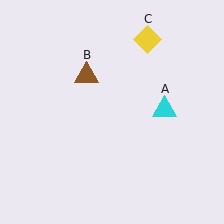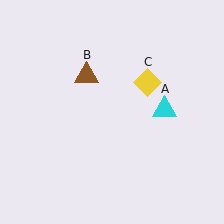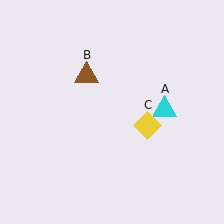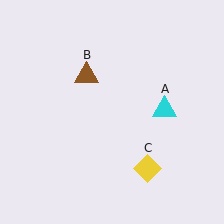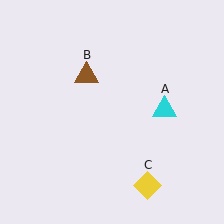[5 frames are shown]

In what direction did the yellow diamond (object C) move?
The yellow diamond (object C) moved down.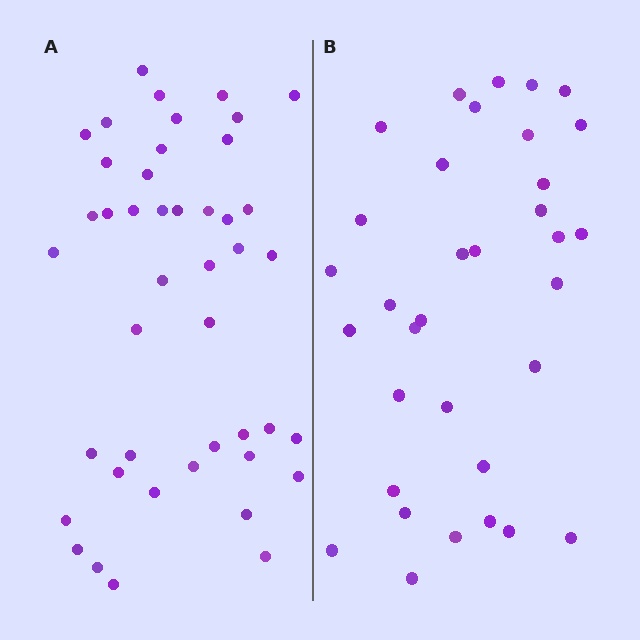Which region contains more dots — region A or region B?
Region A (the left region) has more dots.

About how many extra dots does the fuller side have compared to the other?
Region A has roughly 10 or so more dots than region B.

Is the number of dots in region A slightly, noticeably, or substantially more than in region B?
Region A has noticeably more, but not dramatically so. The ratio is roughly 1.3 to 1.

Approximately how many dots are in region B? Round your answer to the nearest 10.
About 30 dots. (The exact count is 34, which rounds to 30.)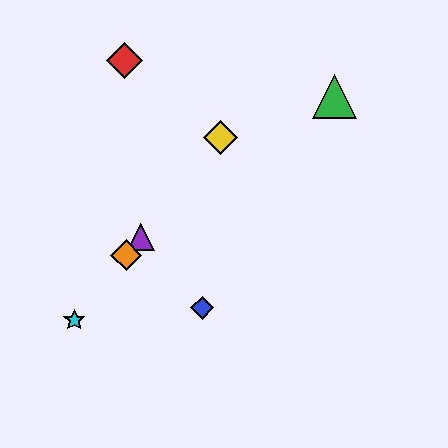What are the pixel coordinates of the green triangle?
The green triangle is at (334, 96).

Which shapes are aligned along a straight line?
The yellow diamond, the purple triangle, the orange diamond, the cyan star are aligned along a straight line.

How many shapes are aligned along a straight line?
4 shapes (the yellow diamond, the purple triangle, the orange diamond, the cyan star) are aligned along a straight line.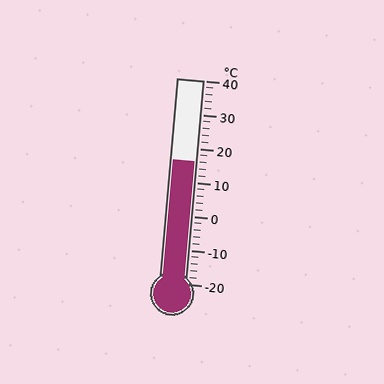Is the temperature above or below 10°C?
The temperature is above 10°C.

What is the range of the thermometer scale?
The thermometer scale ranges from -20°C to 40°C.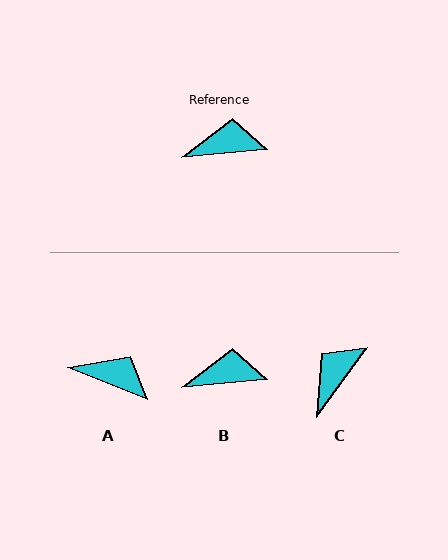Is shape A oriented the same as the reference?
No, it is off by about 27 degrees.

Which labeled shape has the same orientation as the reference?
B.